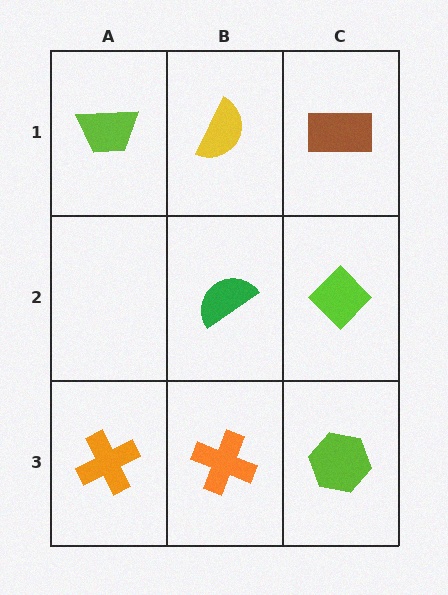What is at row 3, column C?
A lime hexagon.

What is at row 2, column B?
A green semicircle.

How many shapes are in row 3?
3 shapes.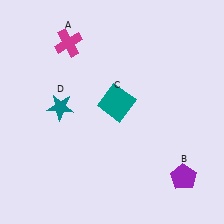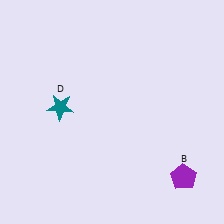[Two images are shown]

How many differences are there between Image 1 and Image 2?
There are 2 differences between the two images.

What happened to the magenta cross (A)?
The magenta cross (A) was removed in Image 2. It was in the top-left area of Image 1.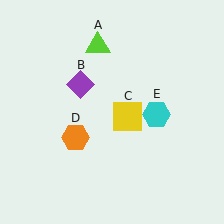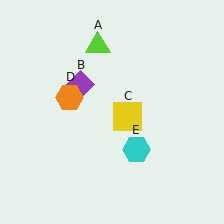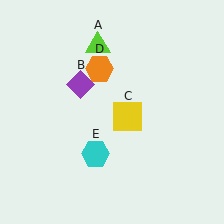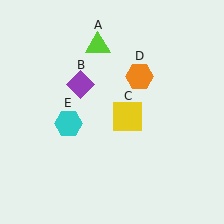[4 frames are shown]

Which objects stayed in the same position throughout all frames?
Lime triangle (object A) and purple diamond (object B) and yellow square (object C) remained stationary.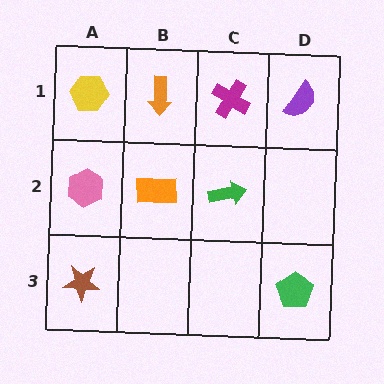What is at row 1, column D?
A purple semicircle.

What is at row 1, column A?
A yellow hexagon.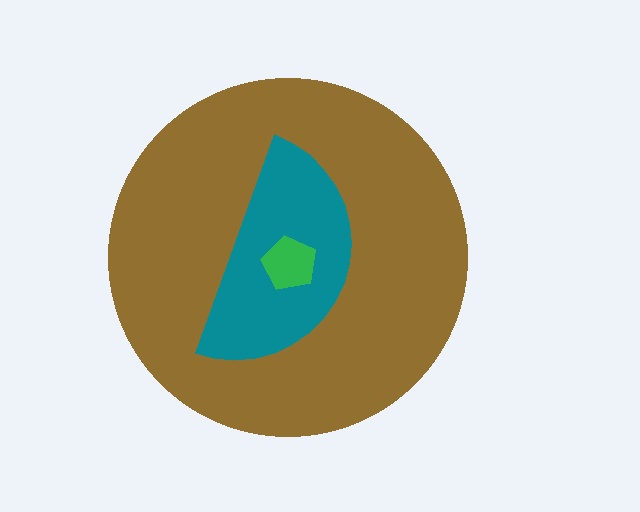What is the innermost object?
The green pentagon.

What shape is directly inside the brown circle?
The teal semicircle.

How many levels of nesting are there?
3.